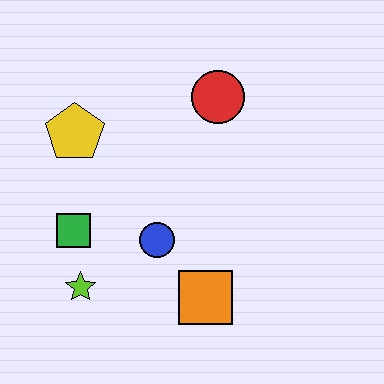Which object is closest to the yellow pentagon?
The green square is closest to the yellow pentagon.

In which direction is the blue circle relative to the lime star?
The blue circle is to the right of the lime star.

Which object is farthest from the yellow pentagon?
The orange square is farthest from the yellow pentagon.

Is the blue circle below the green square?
Yes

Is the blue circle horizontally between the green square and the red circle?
Yes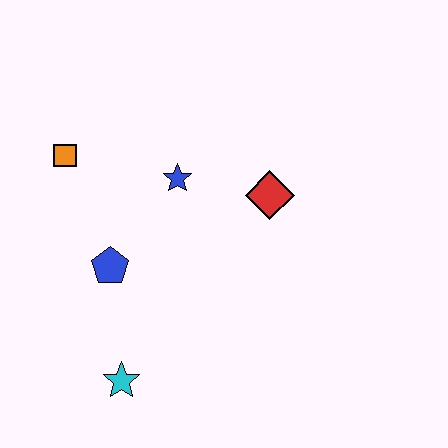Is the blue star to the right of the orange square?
Yes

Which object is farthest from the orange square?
The cyan star is farthest from the orange square.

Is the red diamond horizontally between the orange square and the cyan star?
No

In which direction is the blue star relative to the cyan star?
The blue star is above the cyan star.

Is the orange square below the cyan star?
No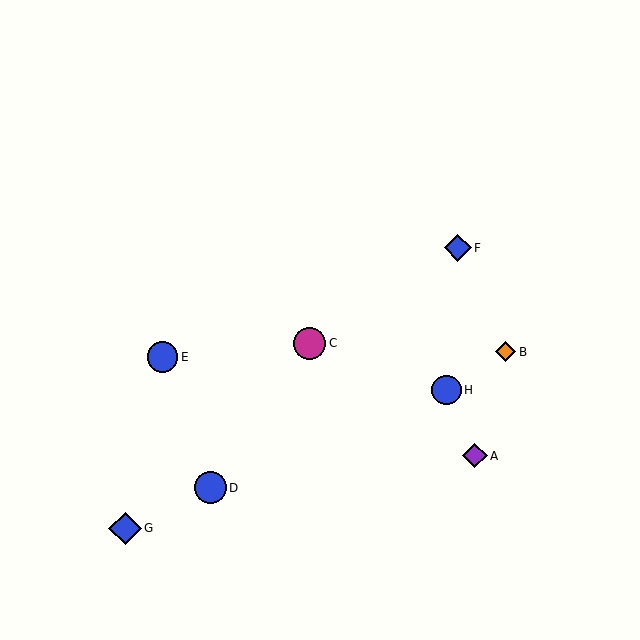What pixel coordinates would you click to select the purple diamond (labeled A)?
Click at (475, 456) to select the purple diamond A.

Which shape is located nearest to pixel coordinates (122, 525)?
The blue diamond (labeled G) at (125, 528) is nearest to that location.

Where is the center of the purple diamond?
The center of the purple diamond is at (475, 456).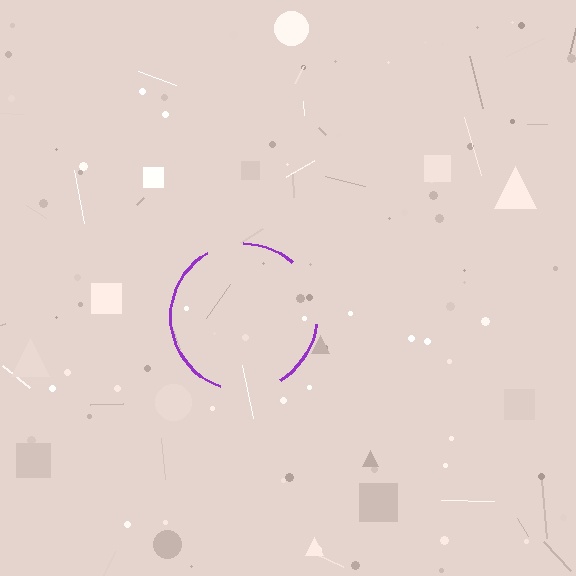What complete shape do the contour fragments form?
The contour fragments form a circle.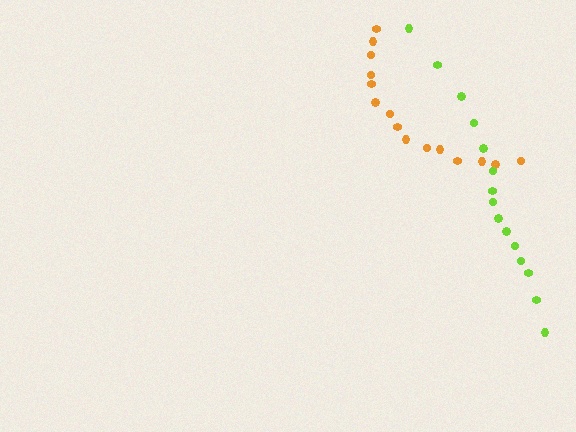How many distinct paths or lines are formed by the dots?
There are 2 distinct paths.